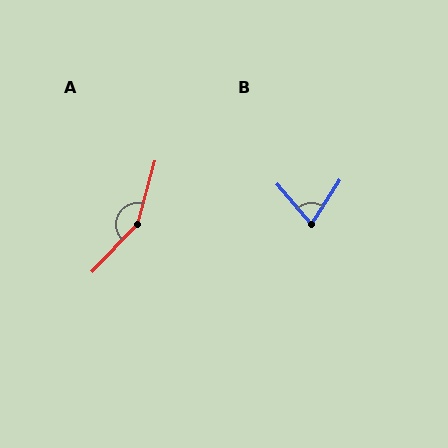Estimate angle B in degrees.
Approximately 73 degrees.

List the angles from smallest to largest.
B (73°), A (152°).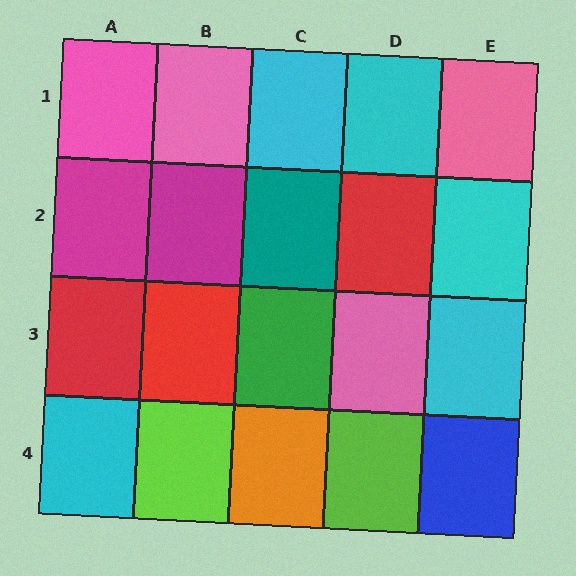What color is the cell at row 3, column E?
Cyan.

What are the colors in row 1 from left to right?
Pink, pink, cyan, cyan, pink.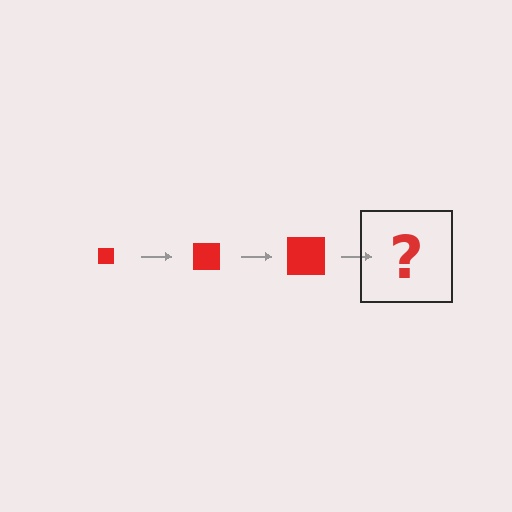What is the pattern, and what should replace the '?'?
The pattern is that the square gets progressively larger each step. The '?' should be a red square, larger than the previous one.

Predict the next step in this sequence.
The next step is a red square, larger than the previous one.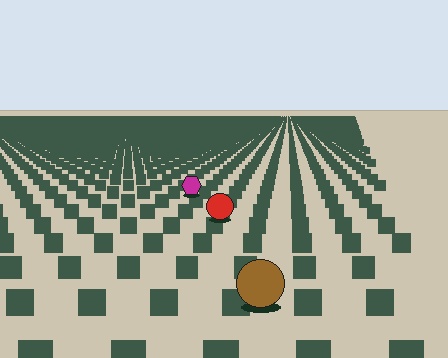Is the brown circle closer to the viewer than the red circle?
Yes. The brown circle is closer — you can tell from the texture gradient: the ground texture is coarser near it.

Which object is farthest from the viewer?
The magenta hexagon is farthest from the viewer. It appears smaller and the ground texture around it is denser.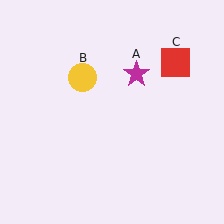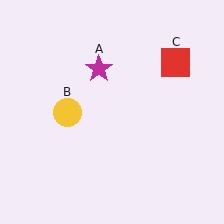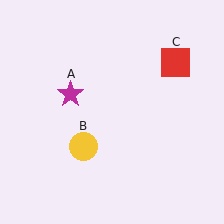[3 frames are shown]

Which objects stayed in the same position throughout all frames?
Red square (object C) remained stationary.